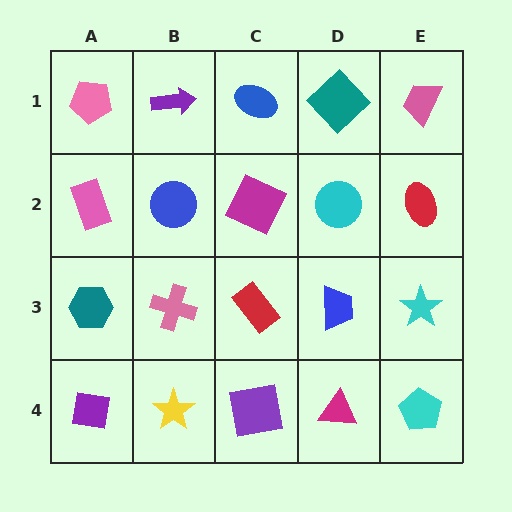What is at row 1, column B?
A purple arrow.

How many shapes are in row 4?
5 shapes.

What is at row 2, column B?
A blue circle.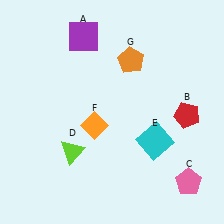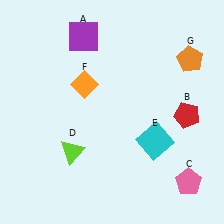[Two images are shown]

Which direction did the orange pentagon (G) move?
The orange pentagon (G) moved right.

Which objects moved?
The objects that moved are: the orange diamond (F), the orange pentagon (G).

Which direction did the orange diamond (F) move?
The orange diamond (F) moved up.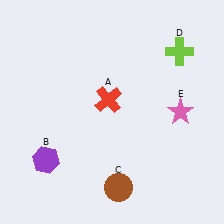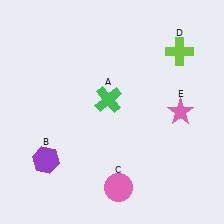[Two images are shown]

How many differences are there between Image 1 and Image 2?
There are 2 differences between the two images.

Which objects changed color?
A changed from red to green. C changed from brown to pink.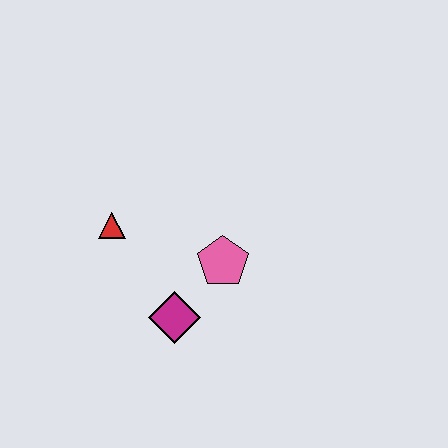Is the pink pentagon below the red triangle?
Yes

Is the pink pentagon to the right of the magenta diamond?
Yes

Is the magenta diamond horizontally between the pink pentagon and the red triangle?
Yes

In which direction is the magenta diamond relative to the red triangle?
The magenta diamond is below the red triangle.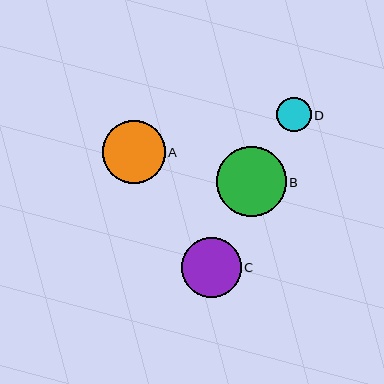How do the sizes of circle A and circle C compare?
Circle A and circle C are approximately the same size.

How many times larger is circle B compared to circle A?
Circle B is approximately 1.1 times the size of circle A.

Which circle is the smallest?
Circle D is the smallest with a size of approximately 34 pixels.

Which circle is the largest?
Circle B is the largest with a size of approximately 70 pixels.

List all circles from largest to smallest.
From largest to smallest: B, A, C, D.